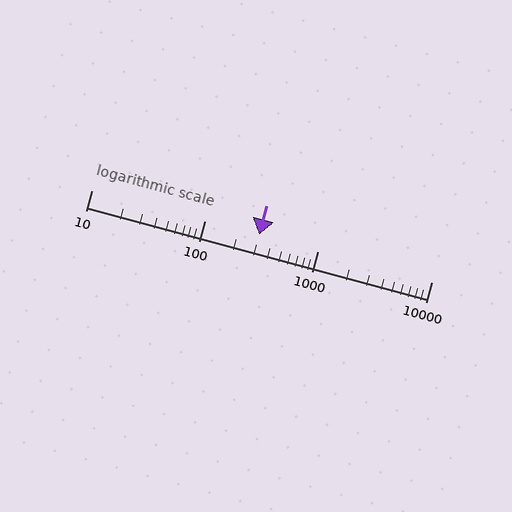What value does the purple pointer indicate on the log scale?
The pointer indicates approximately 300.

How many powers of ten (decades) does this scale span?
The scale spans 3 decades, from 10 to 10000.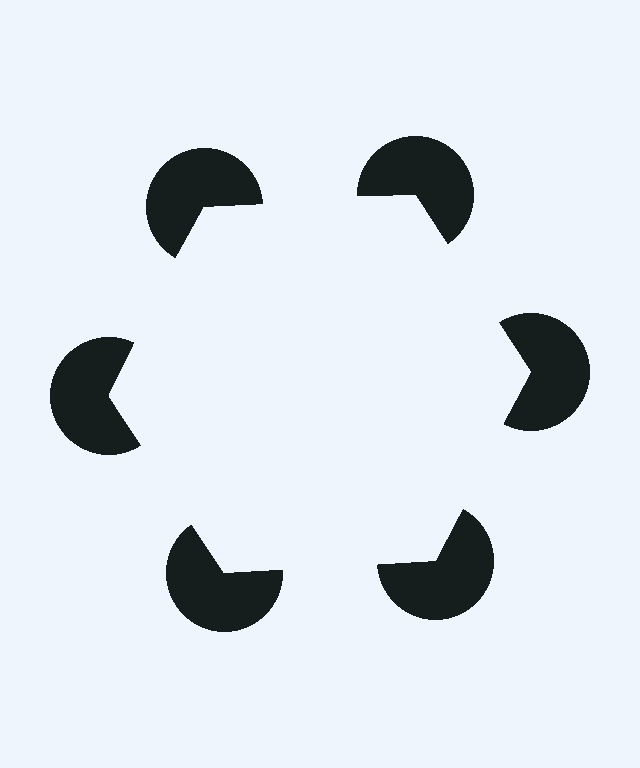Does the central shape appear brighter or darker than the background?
It typically appears slightly brighter than the background, even though no actual brightness change is drawn.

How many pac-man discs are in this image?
There are 6 — one at each vertex of the illusory hexagon.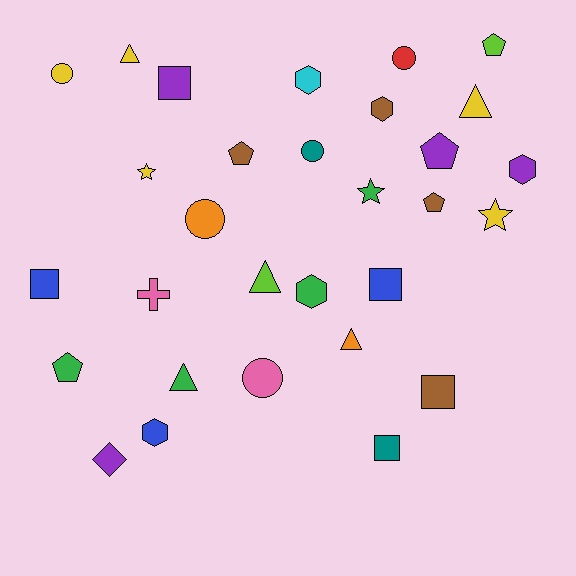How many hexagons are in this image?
There are 5 hexagons.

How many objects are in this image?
There are 30 objects.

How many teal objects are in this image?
There are 2 teal objects.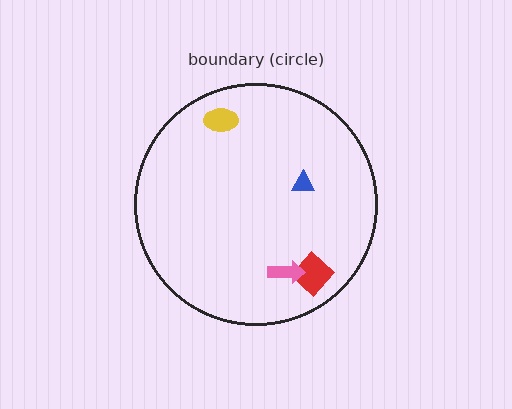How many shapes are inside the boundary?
4 inside, 0 outside.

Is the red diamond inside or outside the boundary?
Inside.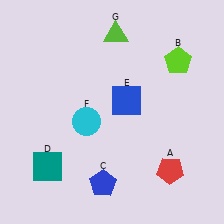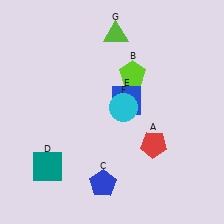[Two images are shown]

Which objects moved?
The objects that moved are: the red pentagon (A), the lime pentagon (B), the cyan circle (F).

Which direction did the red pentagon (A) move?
The red pentagon (A) moved up.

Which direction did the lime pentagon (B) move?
The lime pentagon (B) moved left.